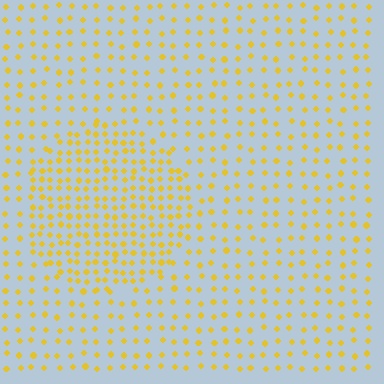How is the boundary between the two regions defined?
The boundary is defined by a change in element density (approximately 2.0x ratio). All elements are the same color, size, and shape.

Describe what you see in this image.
The image contains small yellow elements arranged at two different densities. A circle-shaped region is visible where the elements are more densely packed than the surrounding area.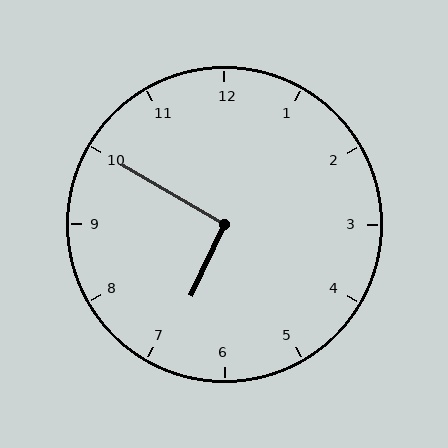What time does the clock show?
6:50.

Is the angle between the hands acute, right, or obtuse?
It is right.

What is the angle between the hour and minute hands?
Approximately 95 degrees.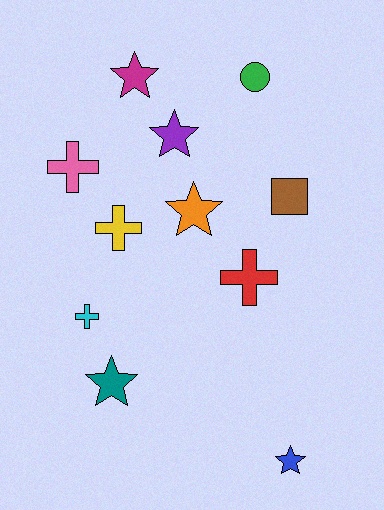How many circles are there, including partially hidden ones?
There is 1 circle.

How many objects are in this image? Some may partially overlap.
There are 11 objects.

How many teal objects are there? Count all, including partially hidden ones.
There is 1 teal object.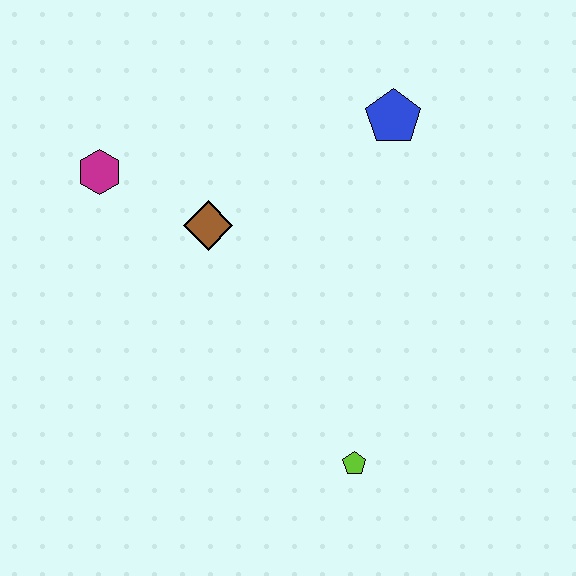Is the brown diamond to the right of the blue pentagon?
No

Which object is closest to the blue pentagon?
The brown diamond is closest to the blue pentagon.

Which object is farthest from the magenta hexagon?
The lime pentagon is farthest from the magenta hexagon.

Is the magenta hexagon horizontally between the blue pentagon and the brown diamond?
No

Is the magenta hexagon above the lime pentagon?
Yes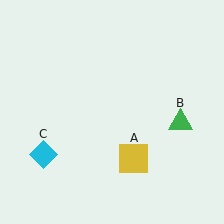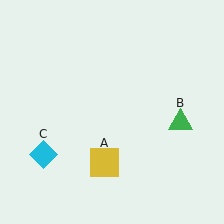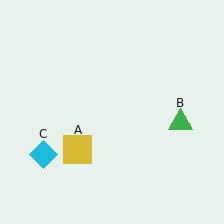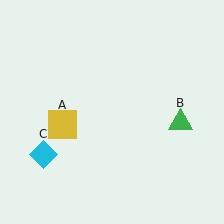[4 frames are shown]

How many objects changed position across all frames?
1 object changed position: yellow square (object A).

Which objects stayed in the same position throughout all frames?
Green triangle (object B) and cyan diamond (object C) remained stationary.